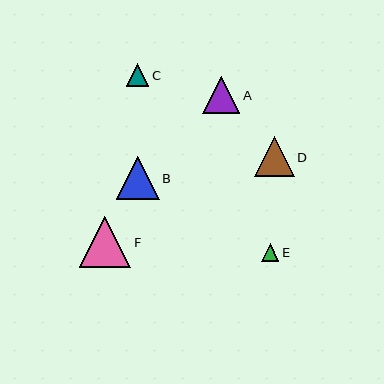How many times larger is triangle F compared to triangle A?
Triangle F is approximately 1.4 times the size of triangle A.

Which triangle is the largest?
Triangle F is the largest with a size of approximately 51 pixels.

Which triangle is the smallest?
Triangle E is the smallest with a size of approximately 17 pixels.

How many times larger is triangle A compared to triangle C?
Triangle A is approximately 1.6 times the size of triangle C.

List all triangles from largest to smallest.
From largest to smallest: F, B, D, A, C, E.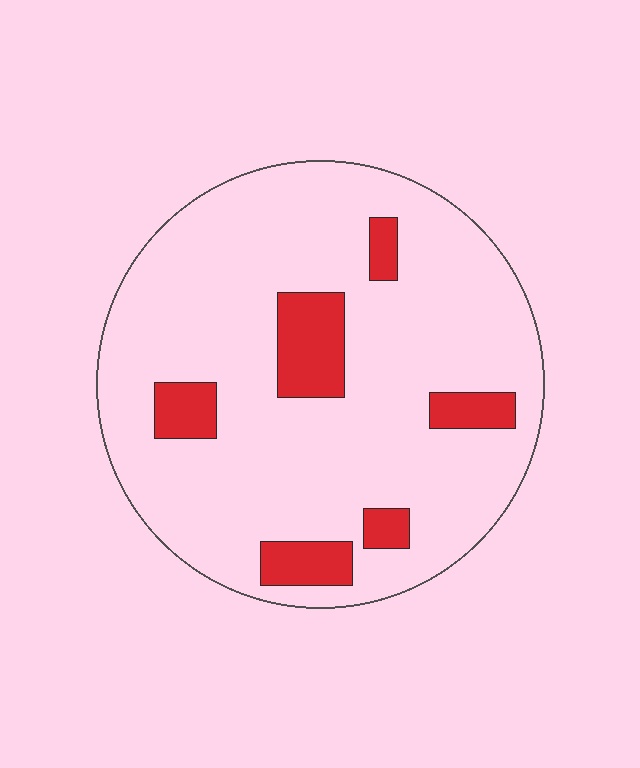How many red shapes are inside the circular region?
6.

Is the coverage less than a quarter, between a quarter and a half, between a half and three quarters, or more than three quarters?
Less than a quarter.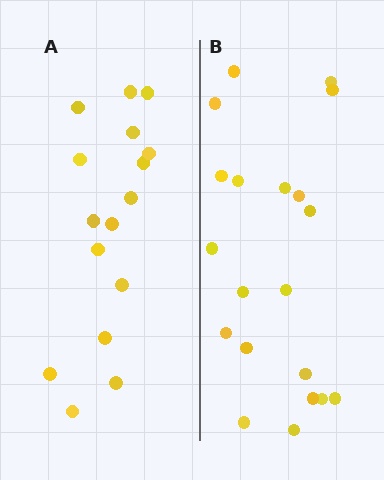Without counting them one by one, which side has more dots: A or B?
Region B (the right region) has more dots.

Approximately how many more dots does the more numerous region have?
Region B has about 4 more dots than region A.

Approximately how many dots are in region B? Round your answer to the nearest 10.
About 20 dots.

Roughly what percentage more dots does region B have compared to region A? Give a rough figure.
About 25% more.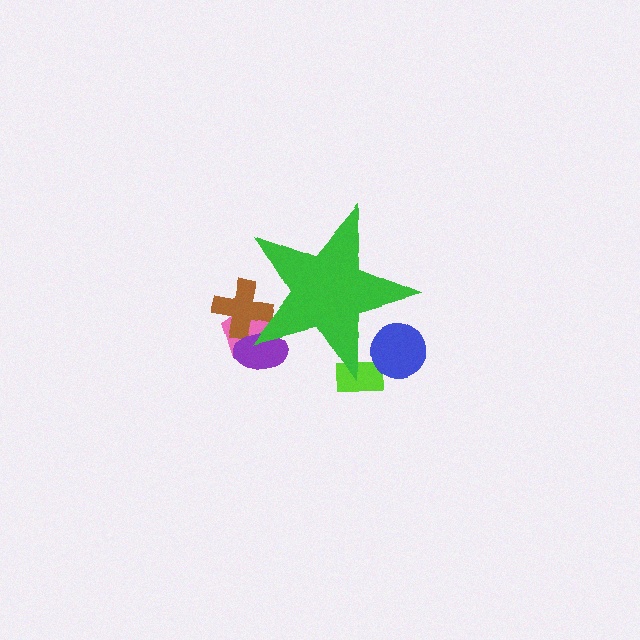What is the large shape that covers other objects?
A green star.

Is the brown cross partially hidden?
Yes, the brown cross is partially hidden behind the green star.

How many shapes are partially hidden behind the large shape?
5 shapes are partially hidden.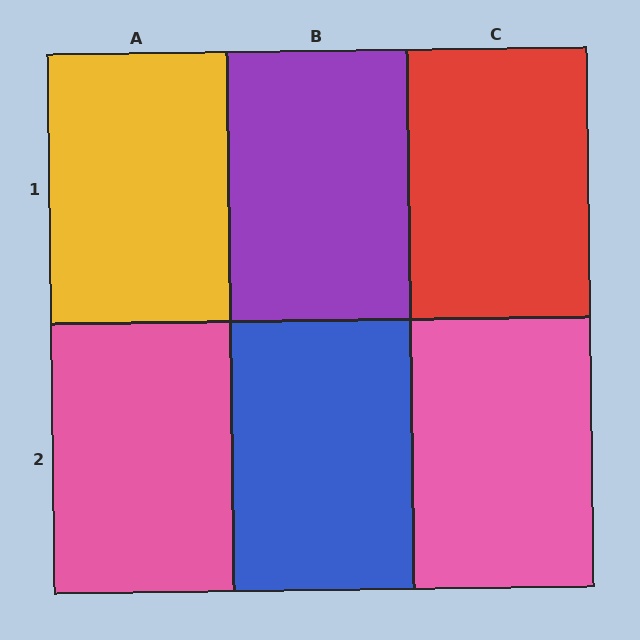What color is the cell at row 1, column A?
Yellow.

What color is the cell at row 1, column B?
Purple.